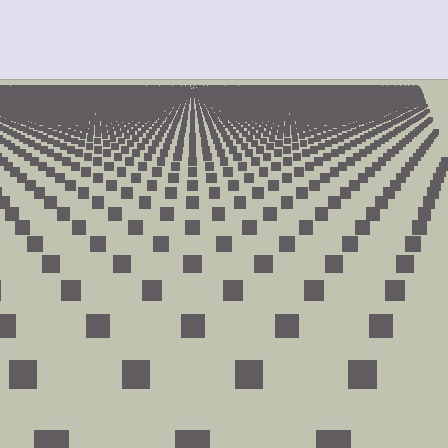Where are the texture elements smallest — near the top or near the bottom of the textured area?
Near the top.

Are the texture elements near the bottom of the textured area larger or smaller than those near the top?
Larger. Near the bottom, elements are closer to the viewer and appear at a bigger on-screen size.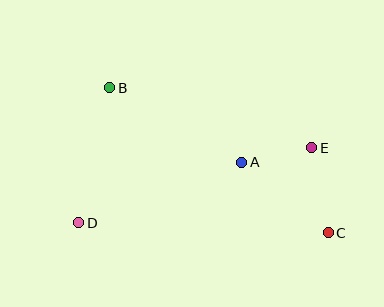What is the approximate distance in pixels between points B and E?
The distance between B and E is approximately 211 pixels.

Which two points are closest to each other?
Points A and E are closest to each other.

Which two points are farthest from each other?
Points B and C are farthest from each other.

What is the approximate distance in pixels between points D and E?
The distance between D and E is approximately 245 pixels.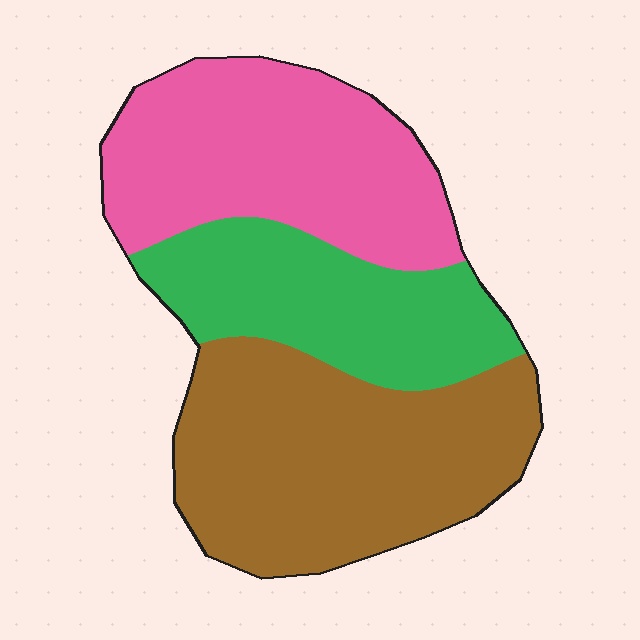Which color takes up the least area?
Green, at roughly 25%.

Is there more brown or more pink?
Brown.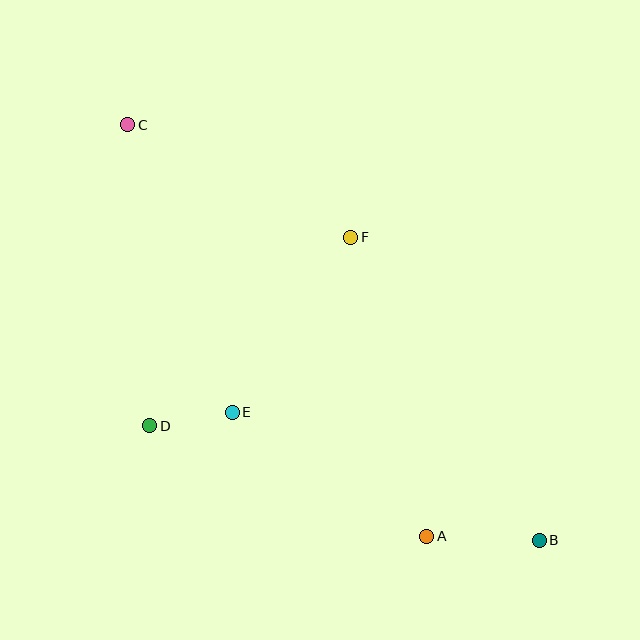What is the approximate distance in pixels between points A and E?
The distance between A and E is approximately 231 pixels.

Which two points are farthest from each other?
Points B and C are farthest from each other.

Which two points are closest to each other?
Points D and E are closest to each other.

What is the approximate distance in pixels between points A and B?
The distance between A and B is approximately 113 pixels.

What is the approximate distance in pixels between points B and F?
The distance between B and F is approximately 357 pixels.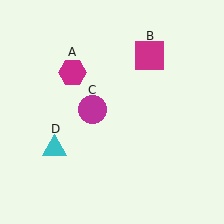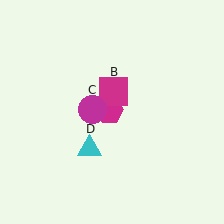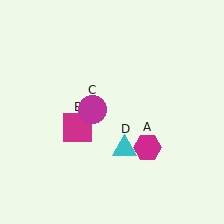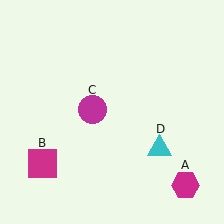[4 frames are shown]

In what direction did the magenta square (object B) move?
The magenta square (object B) moved down and to the left.